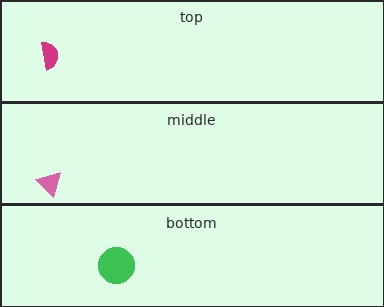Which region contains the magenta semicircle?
The top region.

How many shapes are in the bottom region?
1.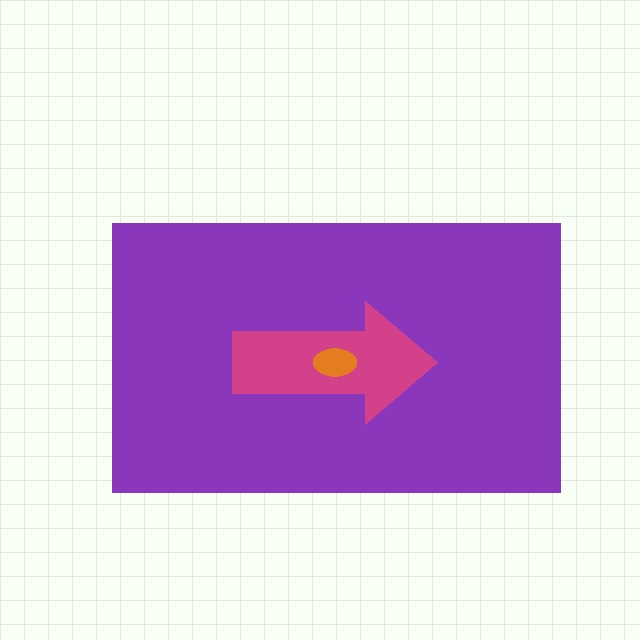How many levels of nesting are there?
3.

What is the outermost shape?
The purple rectangle.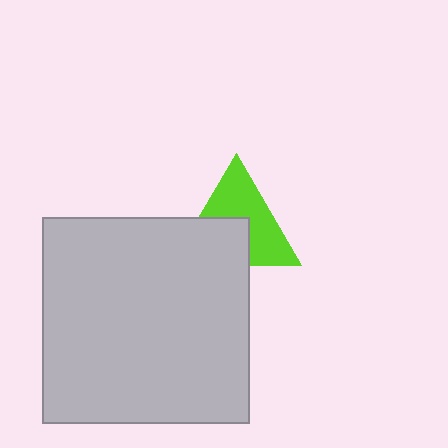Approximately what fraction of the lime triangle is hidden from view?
Roughly 42% of the lime triangle is hidden behind the light gray rectangle.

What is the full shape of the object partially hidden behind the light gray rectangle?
The partially hidden object is a lime triangle.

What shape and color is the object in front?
The object in front is a light gray rectangle.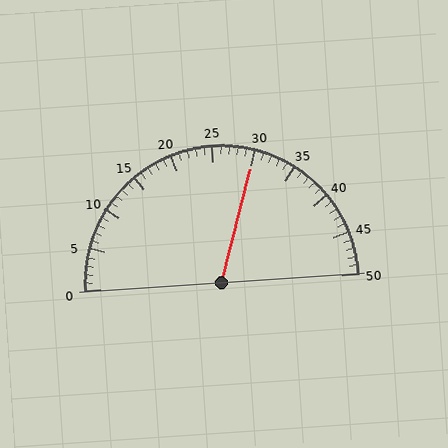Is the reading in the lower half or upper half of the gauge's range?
The reading is in the upper half of the range (0 to 50).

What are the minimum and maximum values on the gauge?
The gauge ranges from 0 to 50.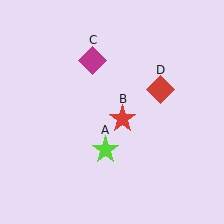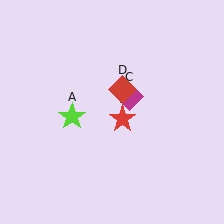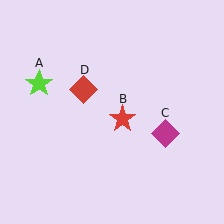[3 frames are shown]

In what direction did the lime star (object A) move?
The lime star (object A) moved up and to the left.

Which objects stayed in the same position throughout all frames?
Red star (object B) remained stationary.